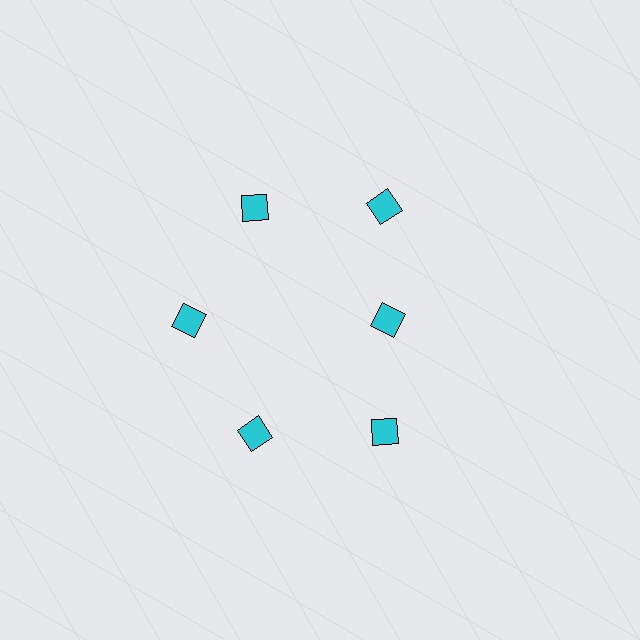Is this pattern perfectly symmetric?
No. The 6 cyan diamonds are arranged in a ring, but one element near the 3 o'clock position is pulled inward toward the center, breaking the 6-fold rotational symmetry.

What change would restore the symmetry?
The symmetry would be restored by moving it outward, back onto the ring so that all 6 diamonds sit at equal angles and equal distance from the center.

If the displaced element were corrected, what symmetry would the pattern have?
It would have 6-fold rotational symmetry — the pattern would map onto itself every 60 degrees.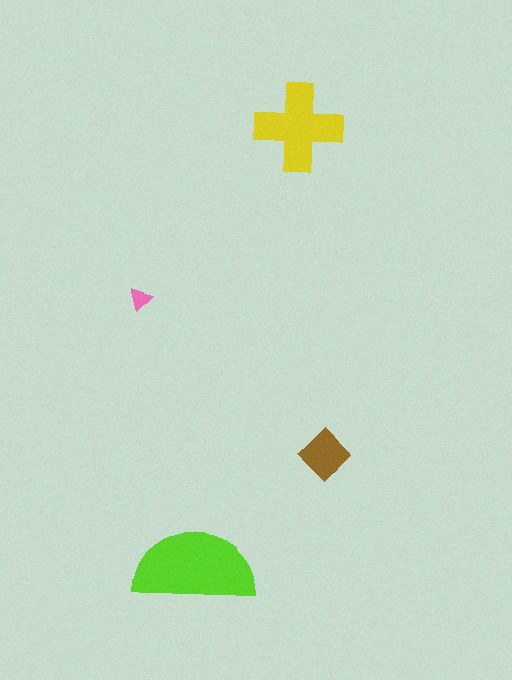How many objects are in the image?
There are 4 objects in the image.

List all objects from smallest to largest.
The pink triangle, the brown diamond, the yellow cross, the lime semicircle.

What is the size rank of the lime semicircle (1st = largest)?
1st.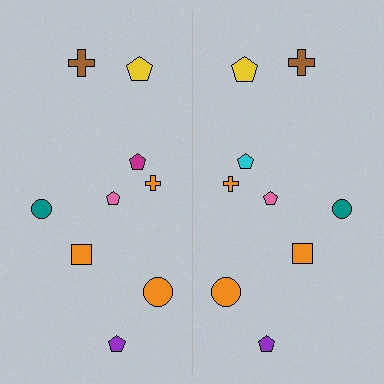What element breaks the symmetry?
The cyan pentagon on the right side breaks the symmetry — its mirror counterpart is magenta.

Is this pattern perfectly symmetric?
No, the pattern is not perfectly symmetric. The cyan pentagon on the right side breaks the symmetry — its mirror counterpart is magenta.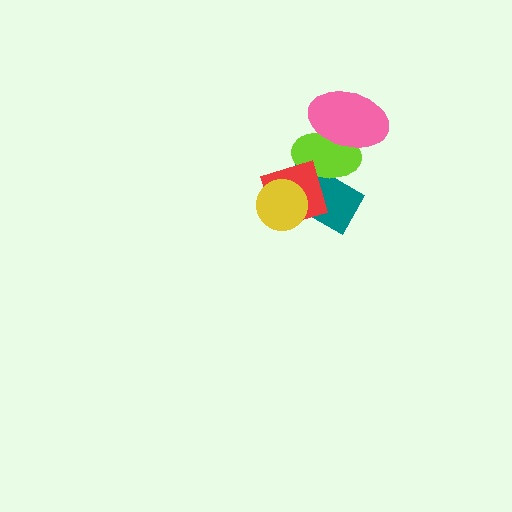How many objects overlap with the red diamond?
3 objects overlap with the red diamond.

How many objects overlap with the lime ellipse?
3 objects overlap with the lime ellipse.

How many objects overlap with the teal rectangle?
3 objects overlap with the teal rectangle.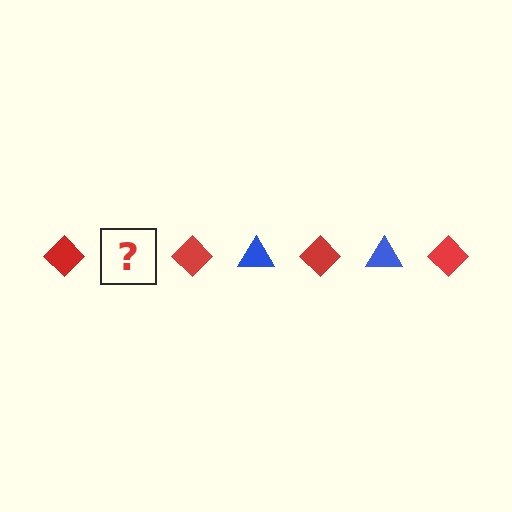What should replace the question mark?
The question mark should be replaced with a blue triangle.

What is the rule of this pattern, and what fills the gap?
The rule is that the pattern alternates between red diamond and blue triangle. The gap should be filled with a blue triangle.